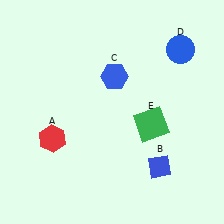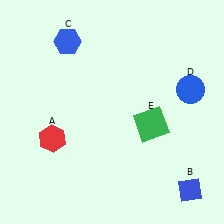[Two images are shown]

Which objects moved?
The objects that moved are: the blue diamond (B), the blue hexagon (C), the blue circle (D).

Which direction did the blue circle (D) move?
The blue circle (D) moved down.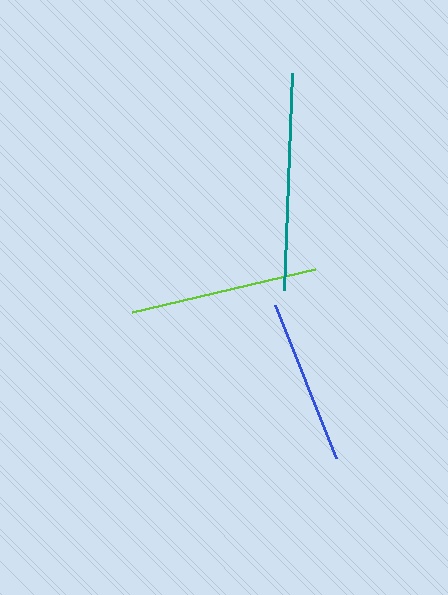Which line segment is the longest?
The teal line is the longest at approximately 217 pixels.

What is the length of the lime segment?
The lime segment is approximately 188 pixels long.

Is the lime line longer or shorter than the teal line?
The teal line is longer than the lime line.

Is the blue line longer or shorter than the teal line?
The teal line is longer than the blue line.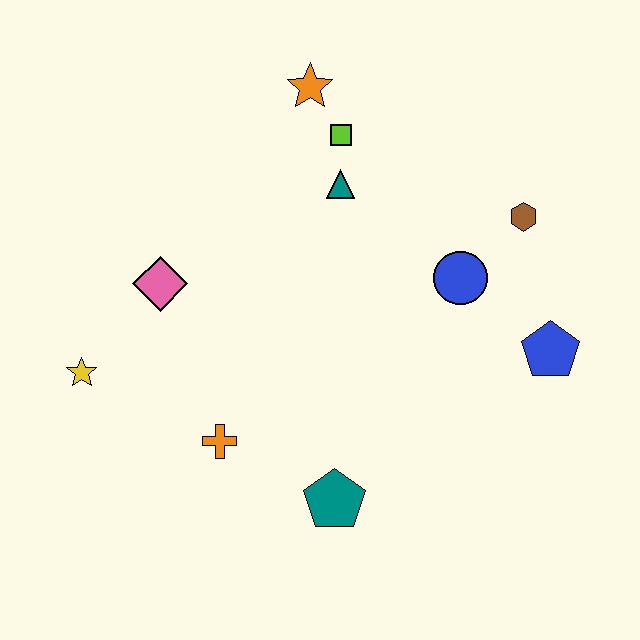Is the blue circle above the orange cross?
Yes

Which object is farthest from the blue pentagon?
The yellow star is farthest from the blue pentagon.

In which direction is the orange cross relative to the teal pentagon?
The orange cross is to the left of the teal pentagon.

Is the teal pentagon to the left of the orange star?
No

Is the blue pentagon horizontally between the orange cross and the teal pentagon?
No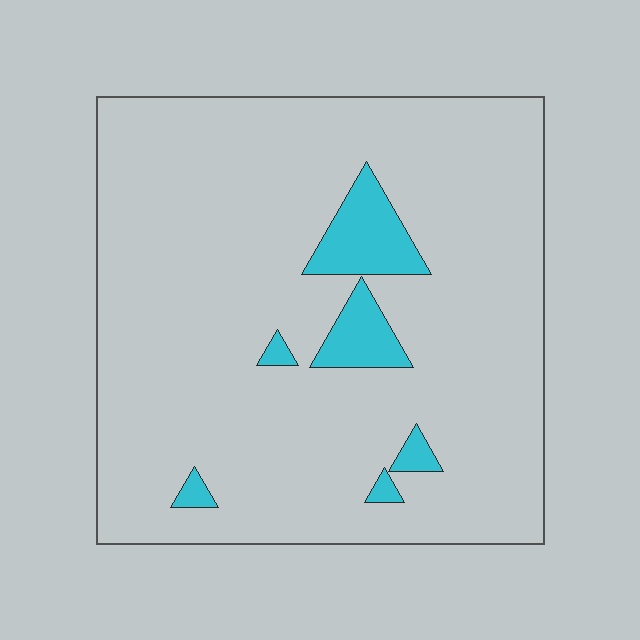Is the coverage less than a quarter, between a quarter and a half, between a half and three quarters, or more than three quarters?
Less than a quarter.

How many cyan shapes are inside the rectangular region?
6.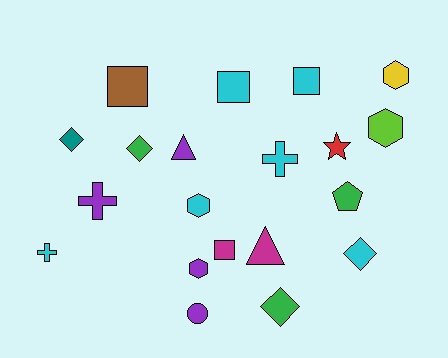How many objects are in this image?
There are 20 objects.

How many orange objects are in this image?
There are no orange objects.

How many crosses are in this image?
There are 3 crosses.